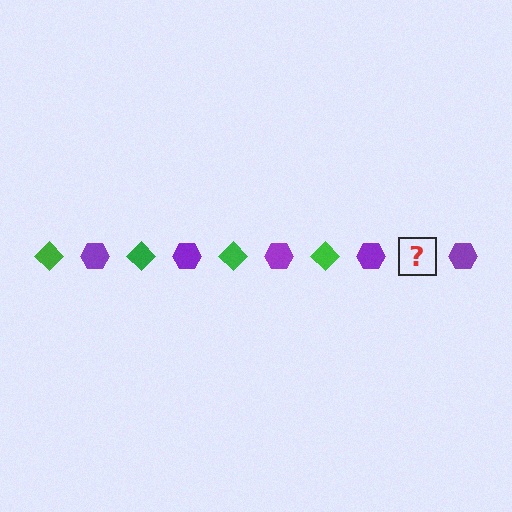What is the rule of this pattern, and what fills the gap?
The rule is that the pattern alternates between green diamond and purple hexagon. The gap should be filled with a green diamond.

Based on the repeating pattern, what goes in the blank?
The blank should be a green diamond.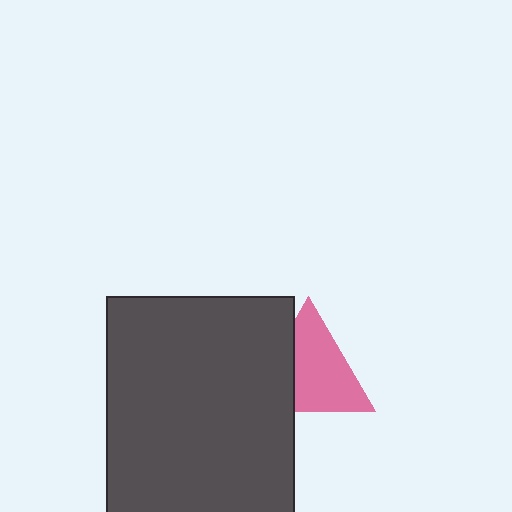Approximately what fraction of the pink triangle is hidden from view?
Roughly 32% of the pink triangle is hidden behind the dark gray rectangle.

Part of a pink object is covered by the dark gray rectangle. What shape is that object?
It is a triangle.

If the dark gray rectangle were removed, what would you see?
You would see the complete pink triangle.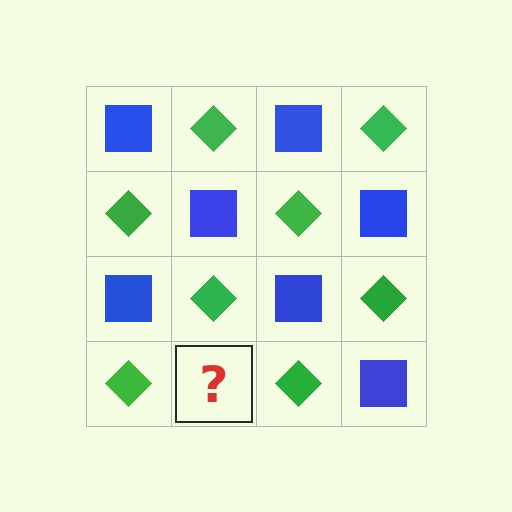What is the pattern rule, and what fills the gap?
The rule is that it alternates blue square and green diamond in a checkerboard pattern. The gap should be filled with a blue square.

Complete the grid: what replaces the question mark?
The question mark should be replaced with a blue square.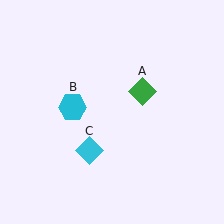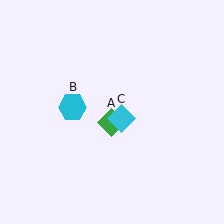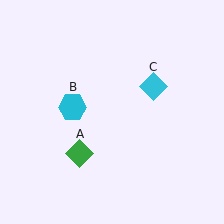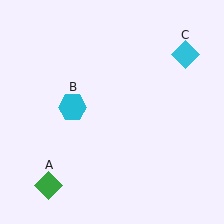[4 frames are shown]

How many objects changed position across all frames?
2 objects changed position: green diamond (object A), cyan diamond (object C).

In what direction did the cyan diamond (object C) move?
The cyan diamond (object C) moved up and to the right.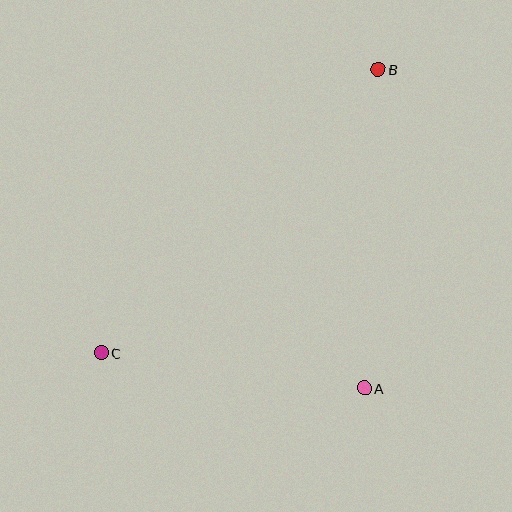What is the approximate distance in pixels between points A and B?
The distance between A and B is approximately 319 pixels.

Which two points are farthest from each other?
Points B and C are farthest from each other.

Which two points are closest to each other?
Points A and C are closest to each other.